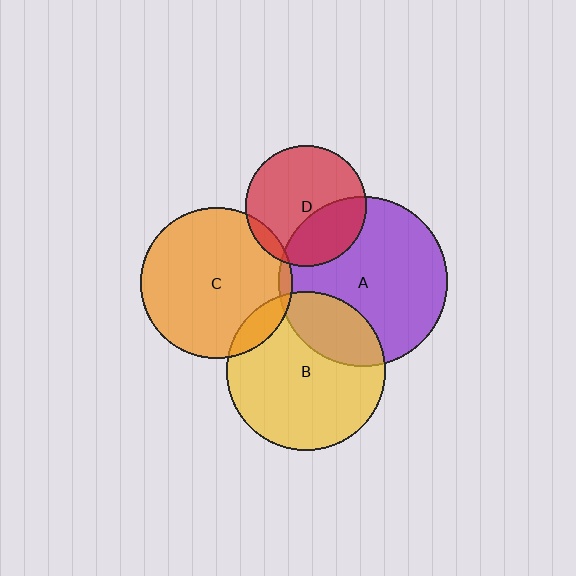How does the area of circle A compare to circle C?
Approximately 1.2 times.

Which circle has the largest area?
Circle A (purple).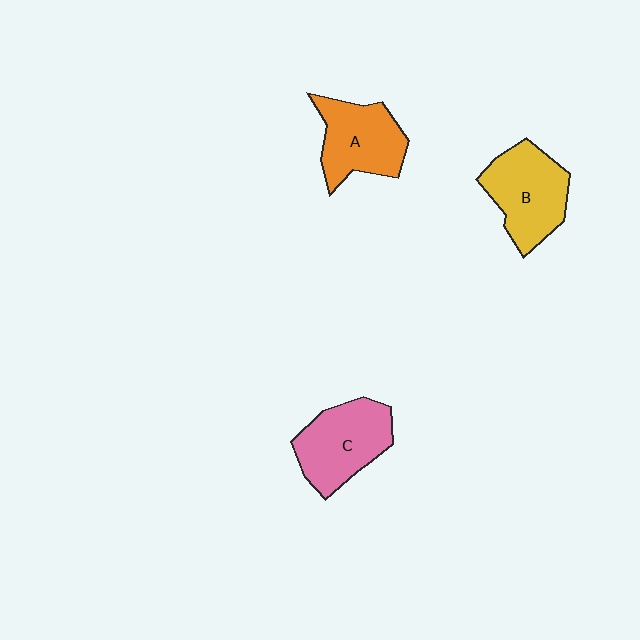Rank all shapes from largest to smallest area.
From largest to smallest: B (yellow), C (pink), A (orange).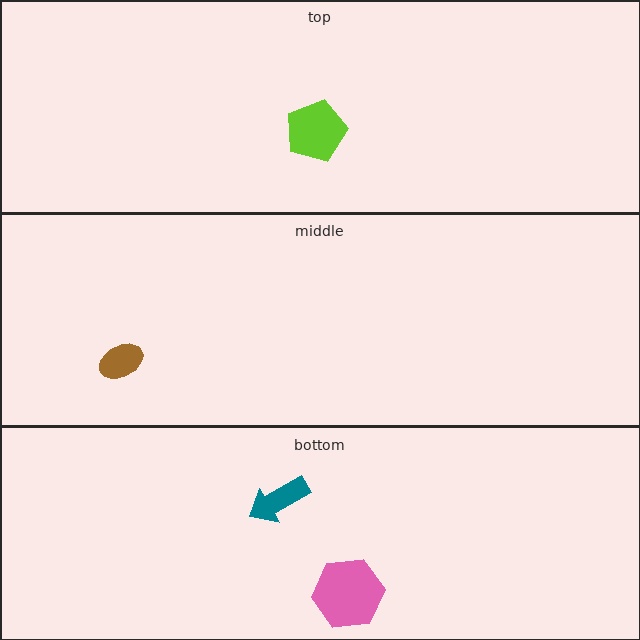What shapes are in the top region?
The lime pentagon.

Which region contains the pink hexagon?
The bottom region.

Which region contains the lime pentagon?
The top region.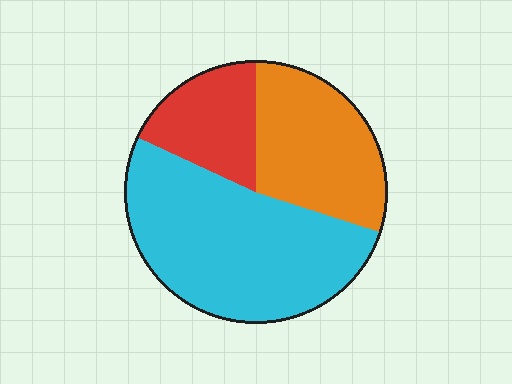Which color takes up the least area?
Red, at roughly 20%.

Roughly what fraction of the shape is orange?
Orange takes up between a quarter and a half of the shape.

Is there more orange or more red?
Orange.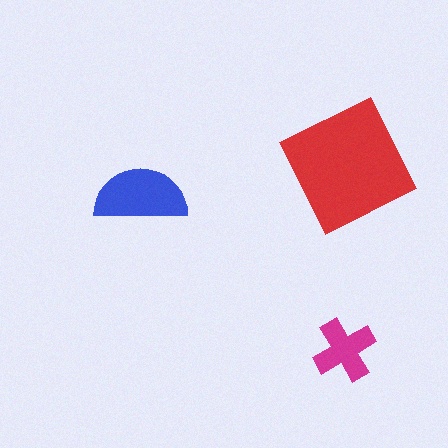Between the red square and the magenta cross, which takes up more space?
The red square.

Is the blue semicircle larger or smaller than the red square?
Smaller.